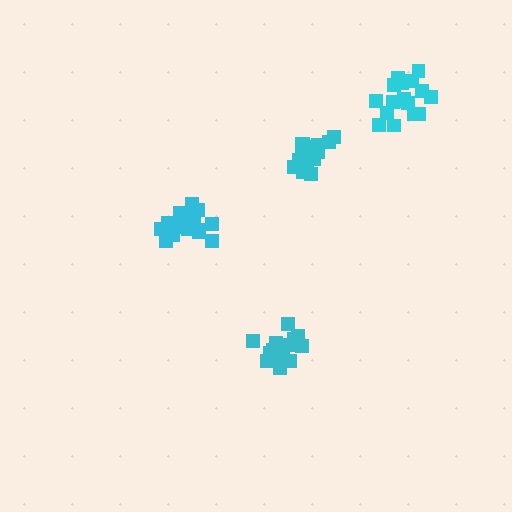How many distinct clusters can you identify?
There are 4 distinct clusters.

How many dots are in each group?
Group 1: 18 dots, Group 2: 18 dots, Group 3: 18 dots, Group 4: 18 dots (72 total).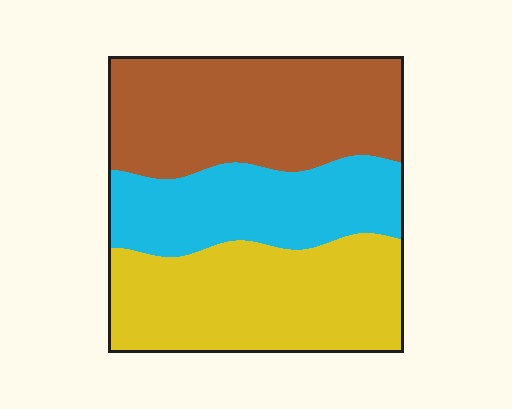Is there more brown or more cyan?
Brown.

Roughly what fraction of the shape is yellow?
Yellow covers around 35% of the shape.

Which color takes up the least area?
Cyan, at roughly 25%.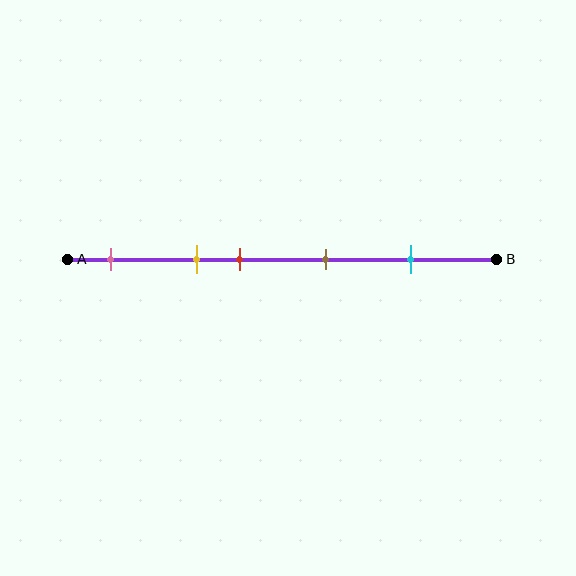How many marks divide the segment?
There are 5 marks dividing the segment.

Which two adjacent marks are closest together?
The yellow and red marks are the closest adjacent pair.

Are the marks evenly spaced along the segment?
No, the marks are not evenly spaced.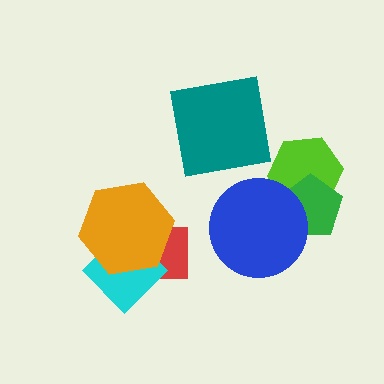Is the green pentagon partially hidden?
Yes, it is partially covered by another shape.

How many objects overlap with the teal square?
0 objects overlap with the teal square.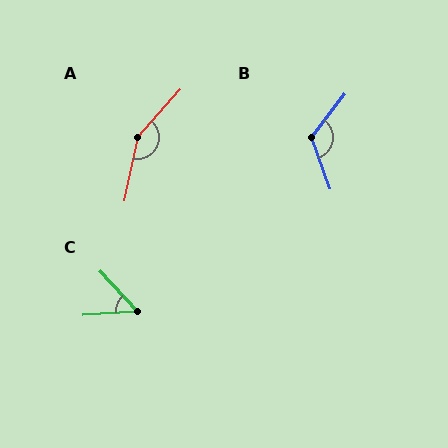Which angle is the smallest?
C, at approximately 51 degrees.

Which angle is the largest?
A, at approximately 150 degrees.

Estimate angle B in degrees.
Approximately 123 degrees.